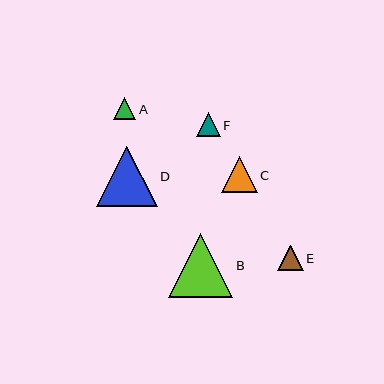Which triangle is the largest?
Triangle B is the largest with a size of approximately 65 pixels.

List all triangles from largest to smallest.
From largest to smallest: B, D, C, E, F, A.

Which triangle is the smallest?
Triangle A is the smallest with a size of approximately 22 pixels.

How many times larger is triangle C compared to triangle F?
Triangle C is approximately 1.5 times the size of triangle F.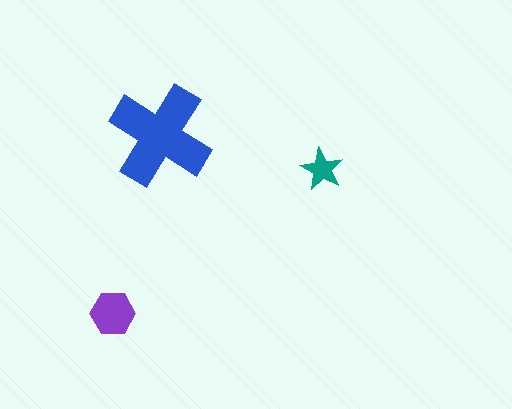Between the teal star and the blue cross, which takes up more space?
The blue cross.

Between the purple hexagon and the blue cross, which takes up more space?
The blue cross.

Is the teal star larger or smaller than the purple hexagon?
Smaller.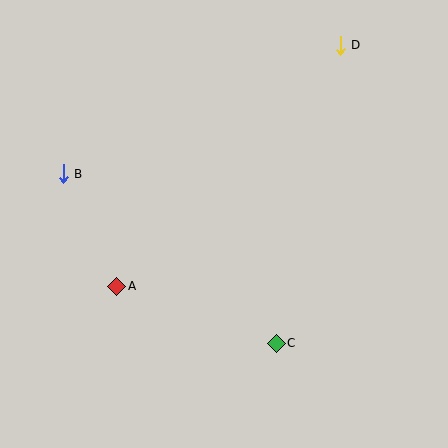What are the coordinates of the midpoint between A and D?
The midpoint between A and D is at (229, 166).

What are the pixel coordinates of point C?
Point C is at (276, 343).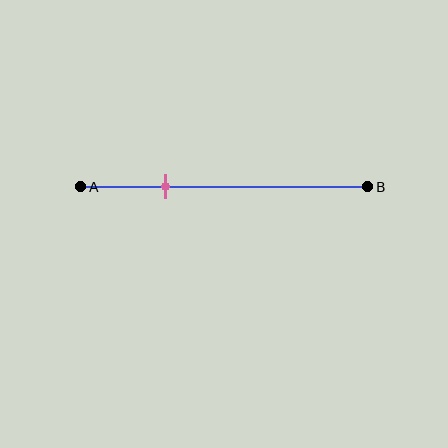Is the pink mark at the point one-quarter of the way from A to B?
No, the mark is at about 30% from A, not at the 25% one-quarter point.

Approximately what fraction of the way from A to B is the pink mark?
The pink mark is approximately 30% of the way from A to B.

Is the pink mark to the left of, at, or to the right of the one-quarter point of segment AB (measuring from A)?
The pink mark is to the right of the one-quarter point of segment AB.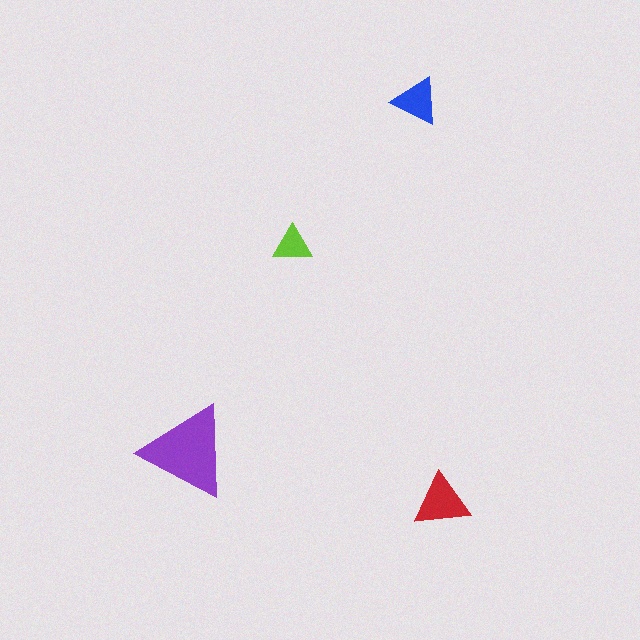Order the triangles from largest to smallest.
the purple one, the red one, the blue one, the lime one.